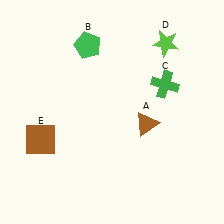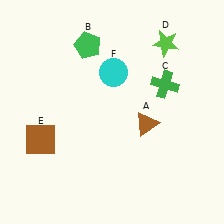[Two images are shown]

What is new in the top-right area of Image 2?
A cyan circle (F) was added in the top-right area of Image 2.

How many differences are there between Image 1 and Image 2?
There is 1 difference between the two images.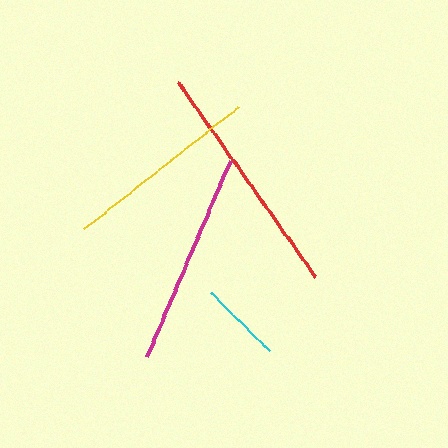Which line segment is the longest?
The red line is the longest at approximately 238 pixels.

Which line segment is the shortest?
The cyan line is the shortest at approximately 83 pixels.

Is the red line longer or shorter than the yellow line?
The red line is longer than the yellow line.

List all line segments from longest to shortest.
From longest to shortest: red, magenta, yellow, cyan.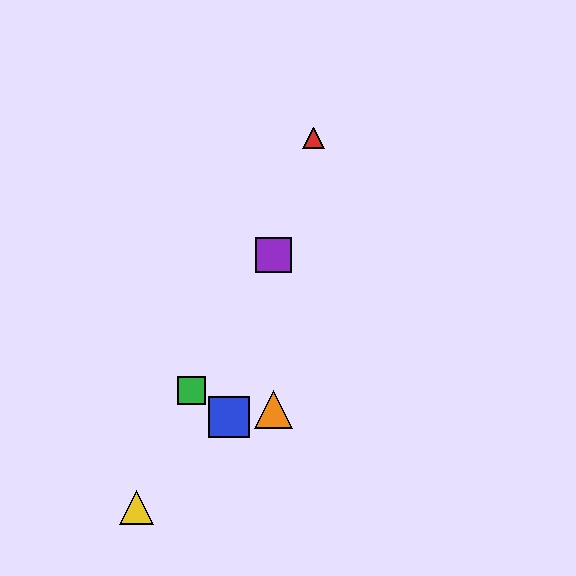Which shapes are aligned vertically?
The purple square, the orange triangle are aligned vertically.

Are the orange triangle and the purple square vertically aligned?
Yes, both are at x≈273.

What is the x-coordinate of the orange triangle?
The orange triangle is at x≈273.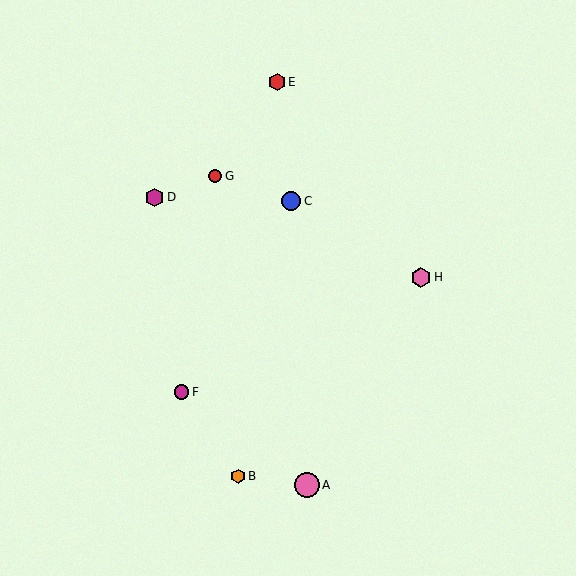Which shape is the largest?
The pink circle (labeled A) is the largest.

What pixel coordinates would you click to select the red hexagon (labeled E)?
Click at (277, 82) to select the red hexagon E.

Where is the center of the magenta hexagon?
The center of the magenta hexagon is at (154, 197).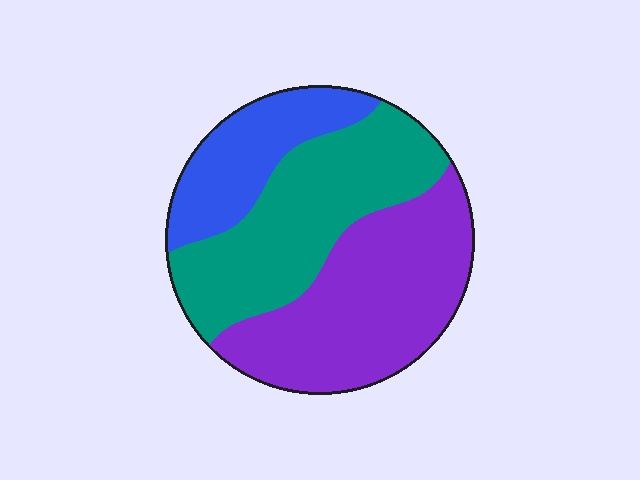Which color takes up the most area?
Purple, at roughly 40%.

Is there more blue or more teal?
Teal.